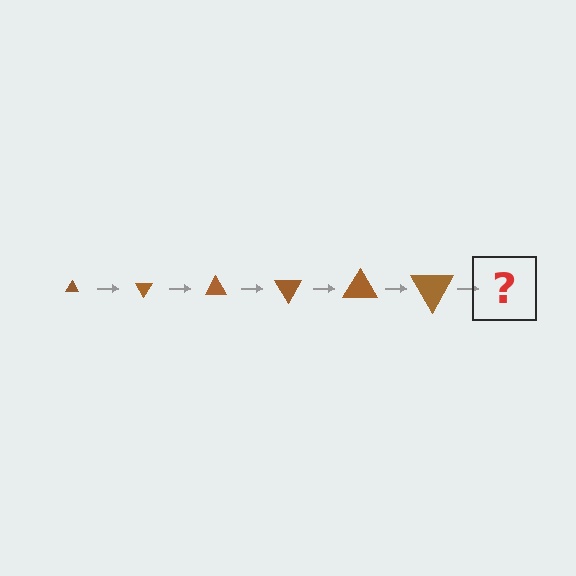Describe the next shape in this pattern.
It should be a triangle, larger than the previous one and rotated 360 degrees from the start.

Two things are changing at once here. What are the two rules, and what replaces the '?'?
The two rules are that the triangle grows larger each step and it rotates 60 degrees each step. The '?' should be a triangle, larger than the previous one and rotated 360 degrees from the start.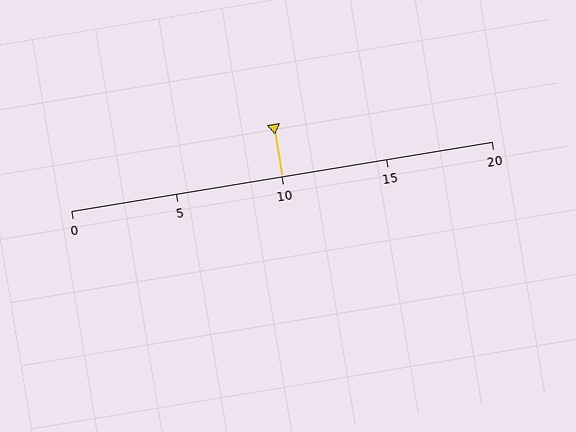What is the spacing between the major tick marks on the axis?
The major ticks are spaced 5 apart.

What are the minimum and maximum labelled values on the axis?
The axis runs from 0 to 20.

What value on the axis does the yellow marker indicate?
The marker indicates approximately 10.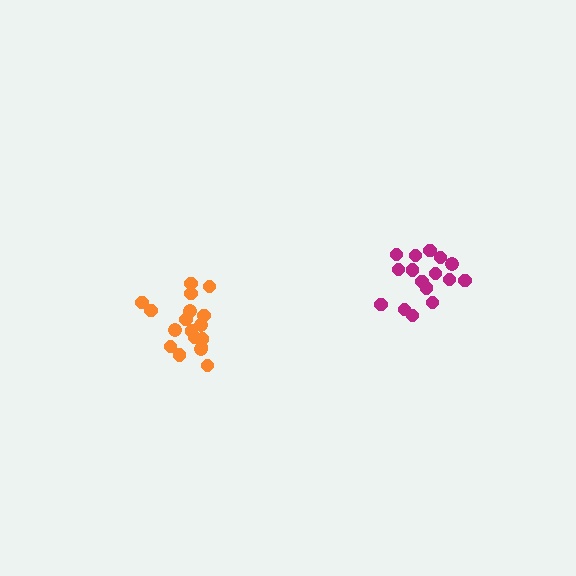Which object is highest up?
The magenta cluster is topmost.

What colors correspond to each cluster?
The clusters are colored: orange, magenta.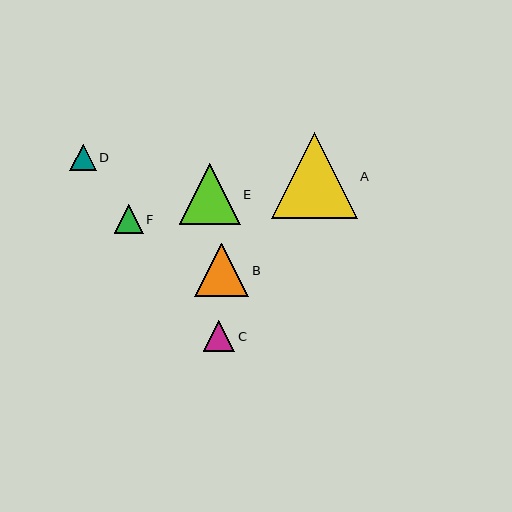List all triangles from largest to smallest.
From largest to smallest: A, E, B, C, F, D.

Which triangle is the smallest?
Triangle D is the smallest with a size of approximately 27 pixels.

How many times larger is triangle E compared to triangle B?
Triangle E is approximately 1.1 times the size of triangle B.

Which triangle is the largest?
Triangle A is the largest with a size of approximately 86 pixels.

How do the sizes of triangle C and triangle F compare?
Triangle C and triangle F are approximately the same size.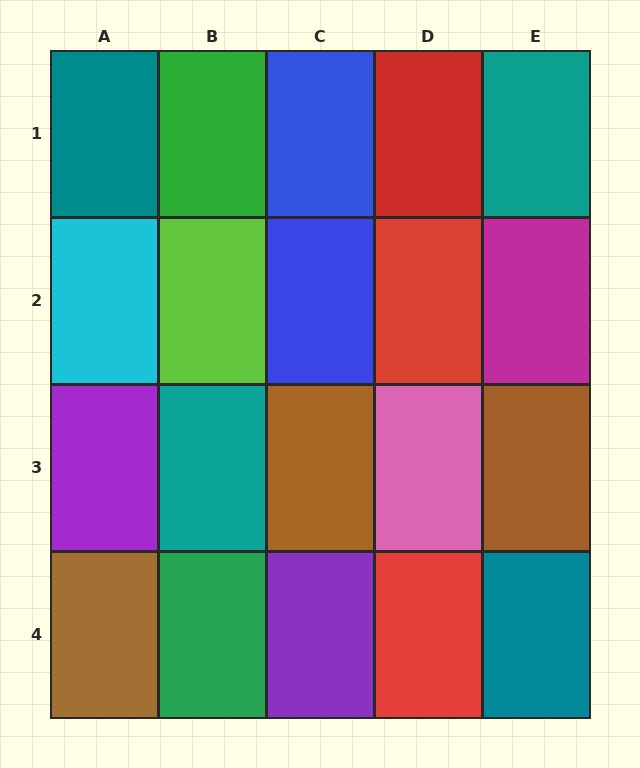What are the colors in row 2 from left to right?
Cyan, lime, blue, red, magenta.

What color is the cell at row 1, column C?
Blue.